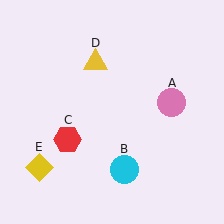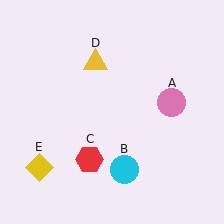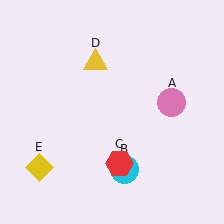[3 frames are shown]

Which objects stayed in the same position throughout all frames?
Pink circle (object A) and cyan circle (object B) and yellow triangle (object D) and yellow diamond (object E) remained stationary.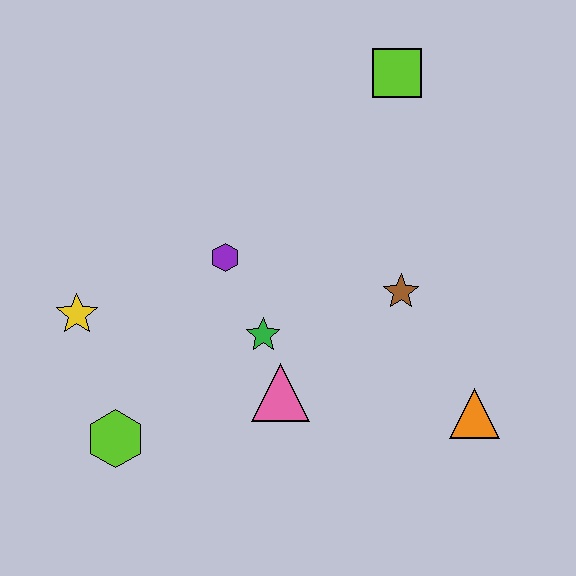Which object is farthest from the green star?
The lime square is farthest from the green star.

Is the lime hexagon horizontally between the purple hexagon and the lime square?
No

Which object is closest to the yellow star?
The lime hexagon is closest to the yellow star.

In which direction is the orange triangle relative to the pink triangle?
The orange triangle is to the right of the pink triangle.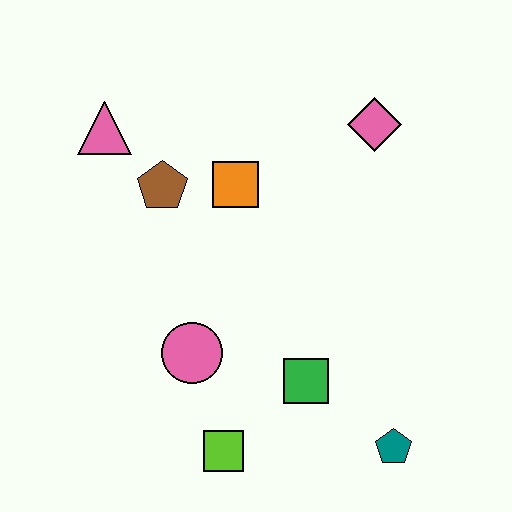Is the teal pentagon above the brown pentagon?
No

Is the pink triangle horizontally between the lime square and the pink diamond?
No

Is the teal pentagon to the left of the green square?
No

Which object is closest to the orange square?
The brown pentagon is closest to the orange square.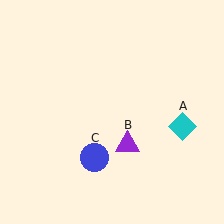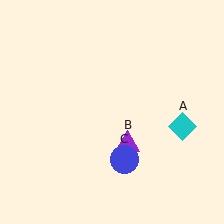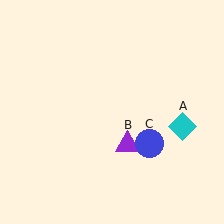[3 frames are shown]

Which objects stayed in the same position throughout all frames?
Cyan diamond (object A) and purple triangle (object B) remained stationary.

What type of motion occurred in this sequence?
The blue circle (object C) rotated counterclockwise around the center of the scene.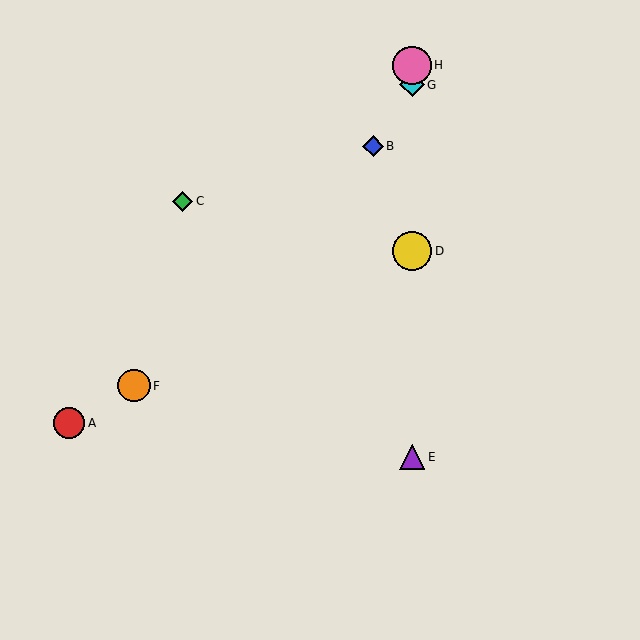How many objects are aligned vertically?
4 objects (D, E, G, H) are aligned vertically.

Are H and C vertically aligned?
No, H is at x≈412 and C is at x≈183.